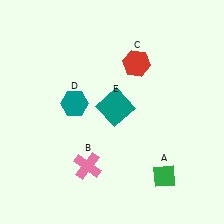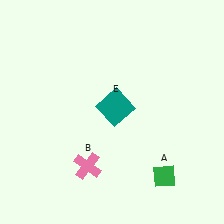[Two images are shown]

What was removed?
The teal hexagon (D), the red hexagon (C) were removed in Image 2.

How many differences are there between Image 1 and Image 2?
There are 2 differences between the two images.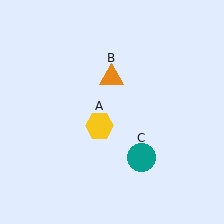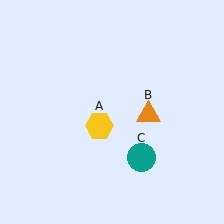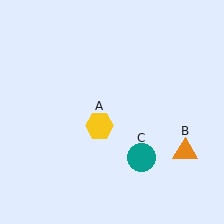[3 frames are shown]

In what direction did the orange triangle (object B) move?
The orange triangle (object B) moved down and to the right.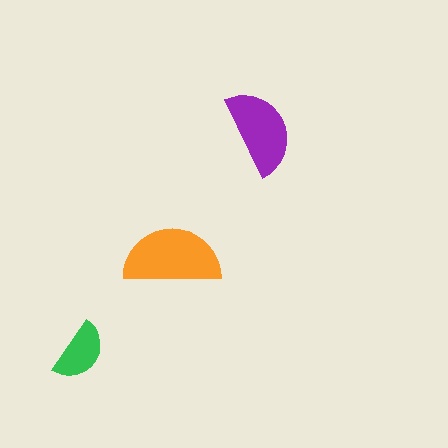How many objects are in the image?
There are 3 objects in the image.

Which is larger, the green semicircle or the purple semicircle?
The purple one.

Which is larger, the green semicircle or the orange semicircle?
The orange one.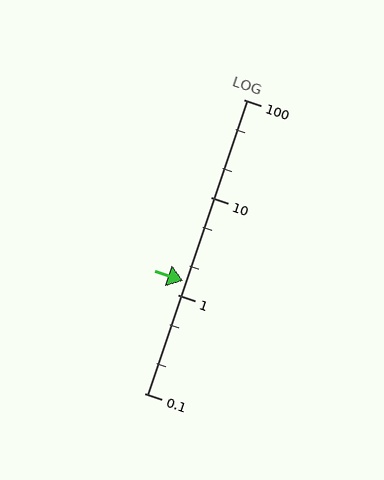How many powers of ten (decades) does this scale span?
The scale spans 3 decades, from 0.1 to 100.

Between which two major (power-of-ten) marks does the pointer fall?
The pointer is between 1 and 10.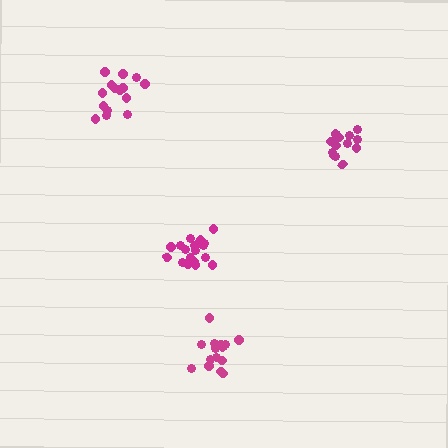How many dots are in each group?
Group 1: 16 dots, Group 2: 19 dots, Group 3: 16 dots, Group 4: 14 dots (65 total).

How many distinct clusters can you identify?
There are 4 distinct clusters.